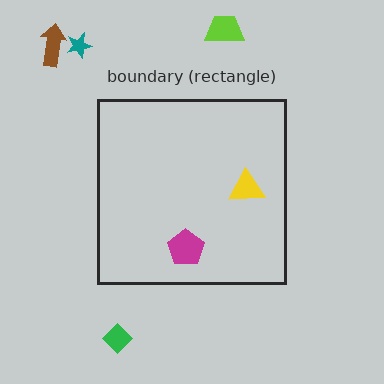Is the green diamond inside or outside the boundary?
Outside.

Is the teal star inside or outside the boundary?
Outside.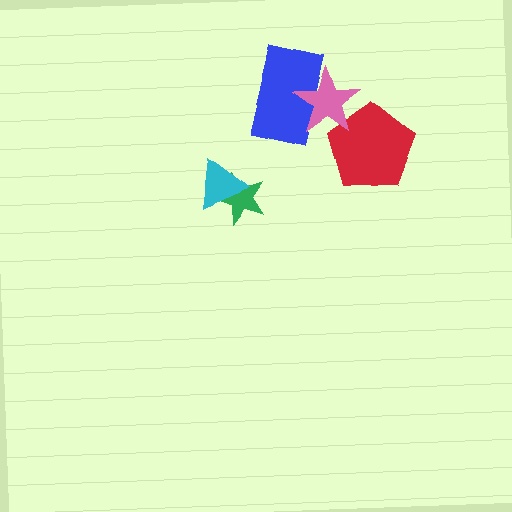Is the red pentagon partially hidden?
Yes, it is partially covered by another shape.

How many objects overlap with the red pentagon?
1 object overlaps with the red pentagon.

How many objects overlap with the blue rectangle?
1 object overlaps with the blue rectangle.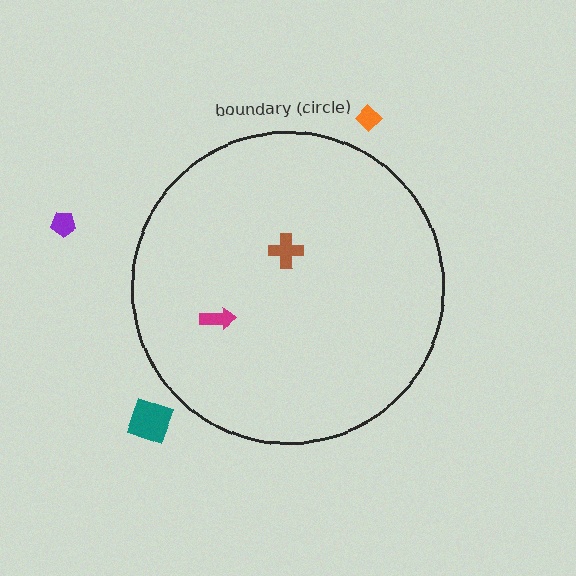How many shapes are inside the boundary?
2 inside, 3 outside.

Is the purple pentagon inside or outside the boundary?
Outside.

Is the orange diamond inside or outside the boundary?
Outside.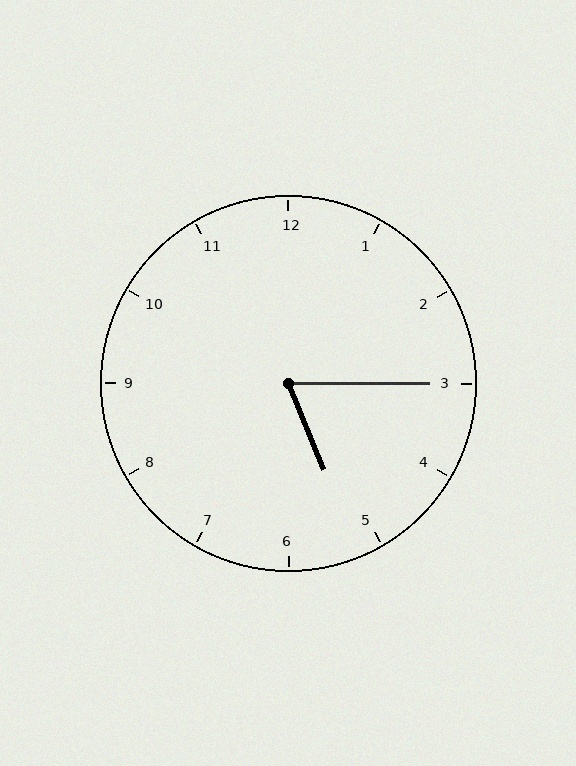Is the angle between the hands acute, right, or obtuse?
It is acute.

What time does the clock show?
5:15.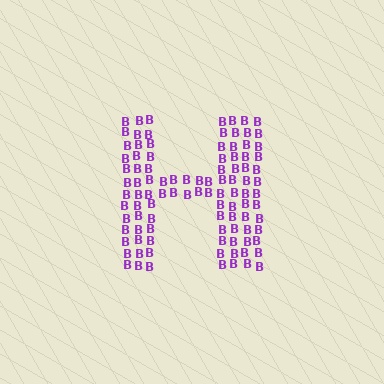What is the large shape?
The large shape is the letter H.